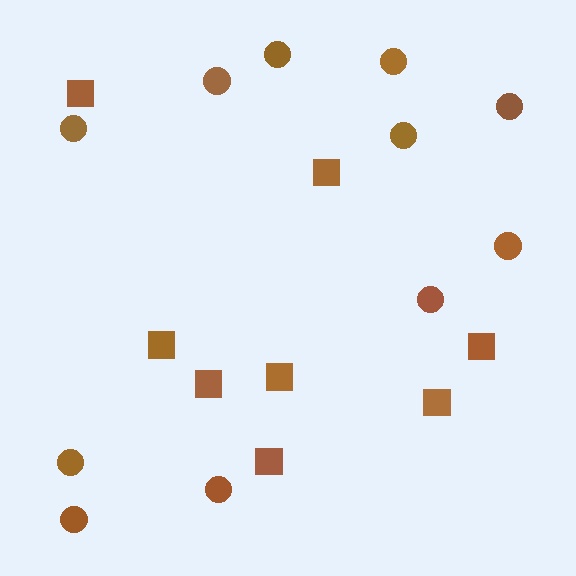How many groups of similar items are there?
There are 2 groups: one group of circles (11) and one group of squares (8).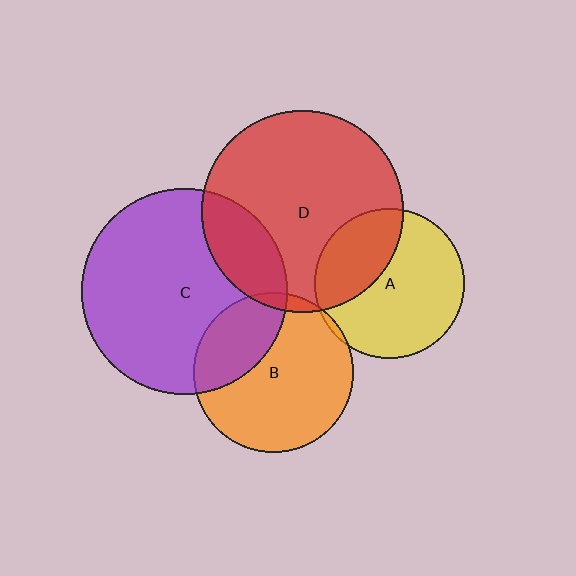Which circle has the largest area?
Circle C (purple).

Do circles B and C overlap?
Yes.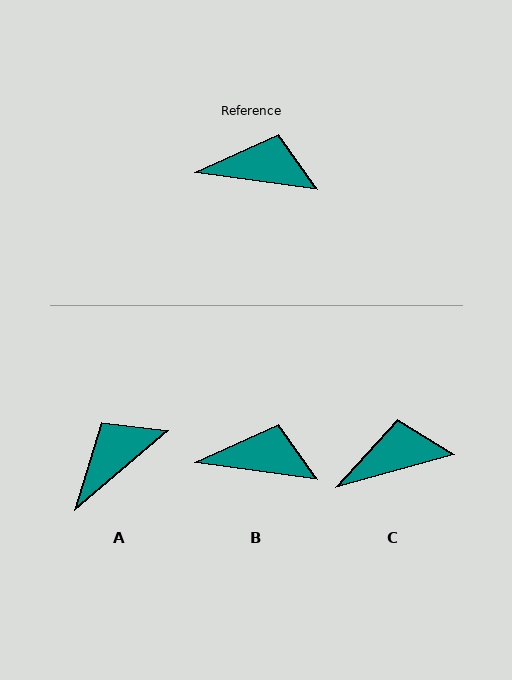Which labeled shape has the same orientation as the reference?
B.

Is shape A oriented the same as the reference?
No, it is off by about 48 degrees.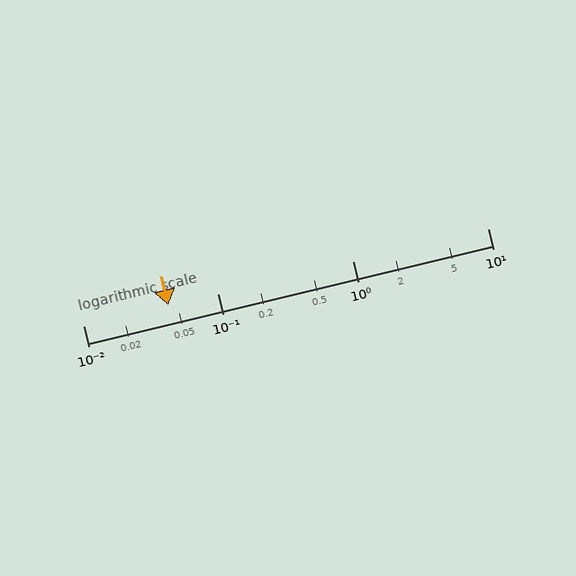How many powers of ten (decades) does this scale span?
The scale spans 3 decades, from 0.01 to 10.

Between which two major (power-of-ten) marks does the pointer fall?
The pointer is between 0.01 and 0.1.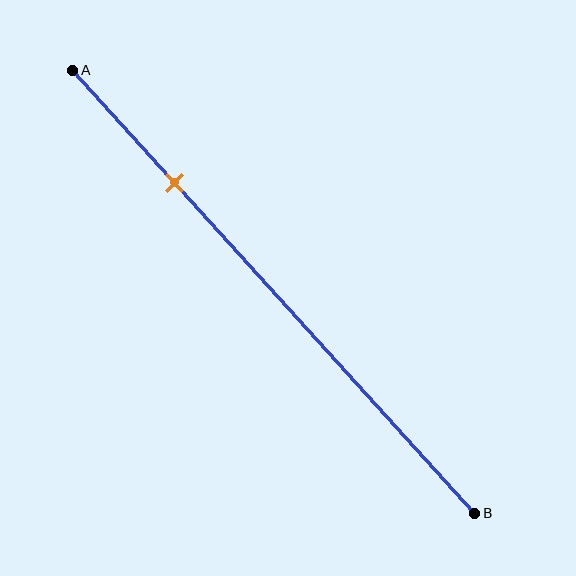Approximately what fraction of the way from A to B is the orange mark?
The orange mark is approximately 25% of the way from A to B.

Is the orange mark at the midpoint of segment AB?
No, the mark is at about 25% from A, not at the 50% midpoint.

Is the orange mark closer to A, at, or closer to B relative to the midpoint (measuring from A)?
The orange mark is closer to point A than the midpoint of segment AB.